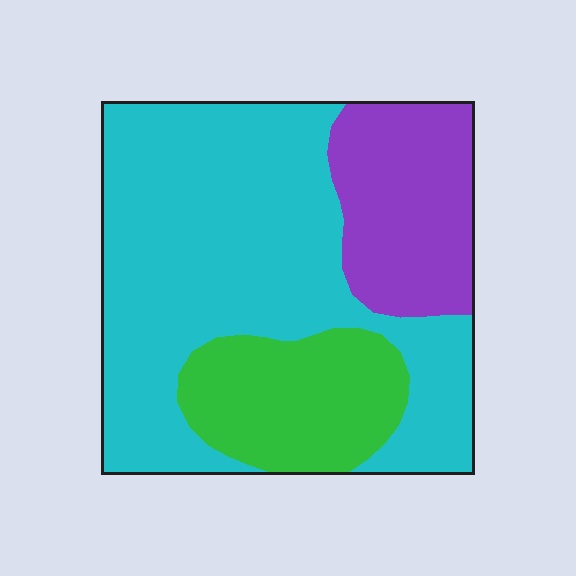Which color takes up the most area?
Cyan, at roughly 60%.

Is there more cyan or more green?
Cyan.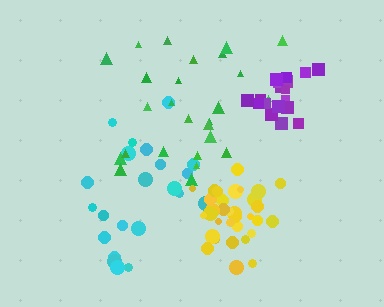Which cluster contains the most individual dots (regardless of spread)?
Yellow (34).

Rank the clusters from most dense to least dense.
yellow, purple, green, cyan.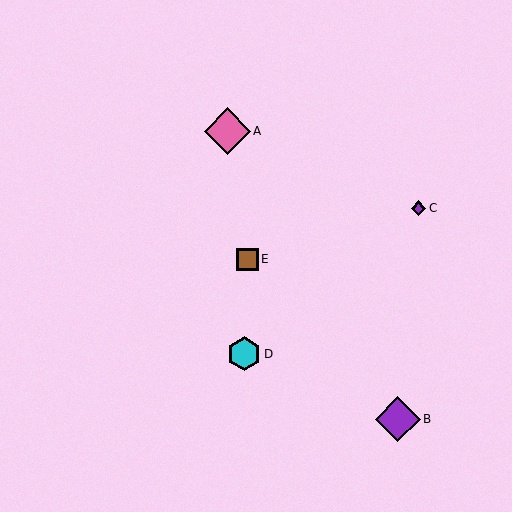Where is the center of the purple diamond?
The center of the purple diamond is at (398, 419).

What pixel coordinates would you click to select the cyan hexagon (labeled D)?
Click at (244, 354) to select the cyan hexagon D.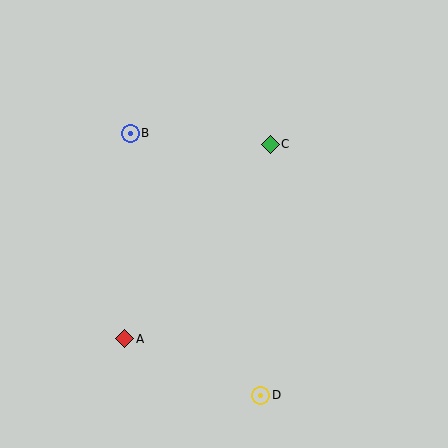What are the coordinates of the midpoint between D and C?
The midpoint between D and C is at (265, 270).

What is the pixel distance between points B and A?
The distance between B and A is 206 pixels.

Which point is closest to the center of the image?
Point C at (270, 144) is closest to the center.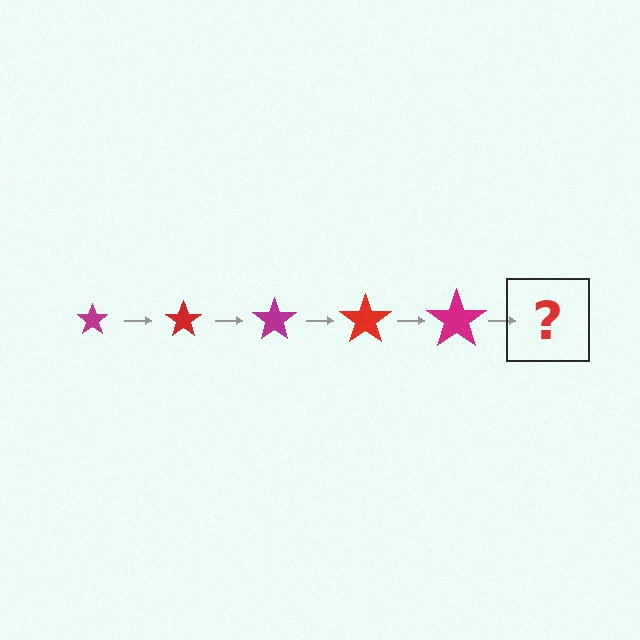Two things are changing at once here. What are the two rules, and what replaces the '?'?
The two rules are that the star grows larger each step and the color cycles through magenta and red. The '?' should be a red star, larger than the previous one.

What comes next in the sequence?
The next element should be a red star, larger than the previous one.